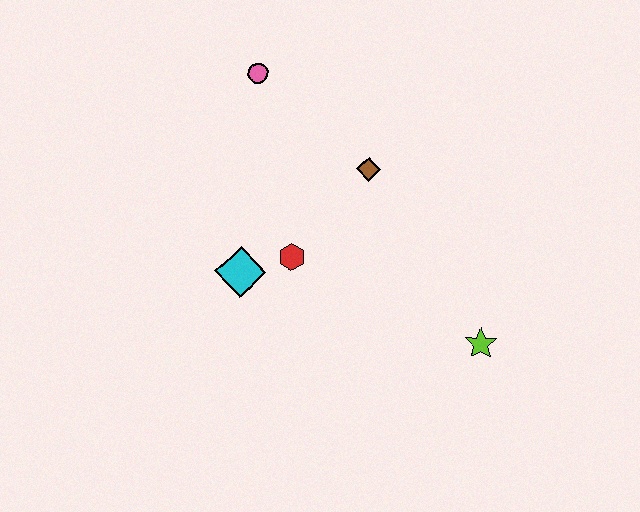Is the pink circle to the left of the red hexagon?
Yes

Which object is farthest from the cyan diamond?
The lime star is farthest from the cyan diamond.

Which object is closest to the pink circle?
The brown diamond is closest to the pink circle.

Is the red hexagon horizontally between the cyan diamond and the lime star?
Yes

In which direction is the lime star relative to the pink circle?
The lime star is below the pink circle.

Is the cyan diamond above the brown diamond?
No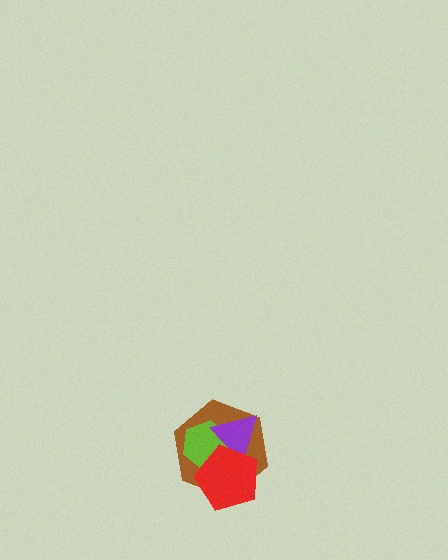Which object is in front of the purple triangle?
The red pentagon is in front of the purple triangle.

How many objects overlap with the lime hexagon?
3 objects overlap with the lime hexagon.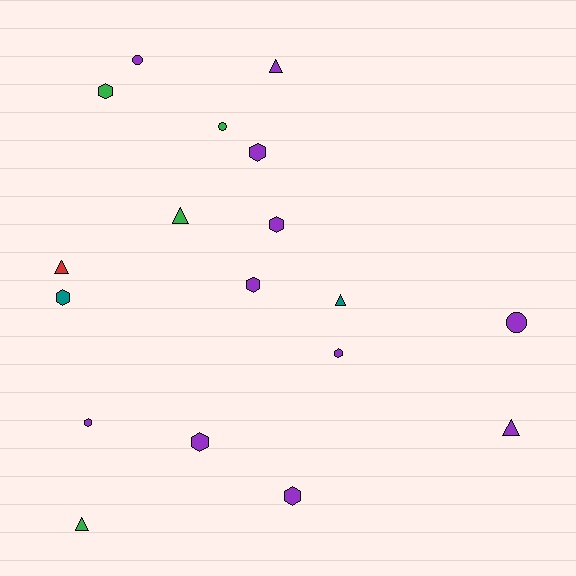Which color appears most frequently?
Purple, with 11 objects.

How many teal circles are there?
There are no teal circles.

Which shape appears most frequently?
Hexagon, with 9 objects.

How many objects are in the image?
There are 18 objects.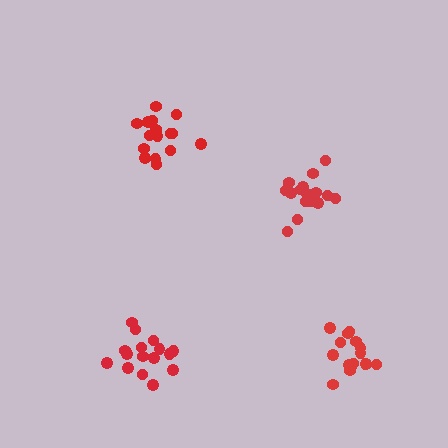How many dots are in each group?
Group 1: 19 dots, Group 2: 16 dots, Group 3: 16 dots, Group 4: 16 dots (67 total).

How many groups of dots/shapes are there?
There are 4 groups.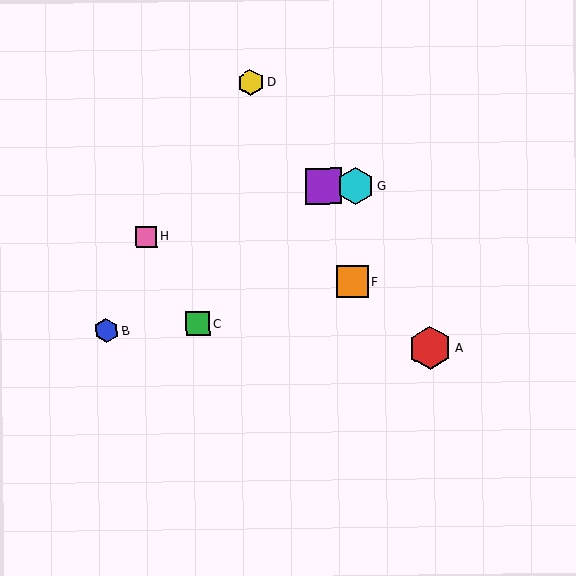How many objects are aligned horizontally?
2 objects (E, G) are aligned horizontally.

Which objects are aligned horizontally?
Objects E, G are aligned horizontally.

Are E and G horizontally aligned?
Yes, both are at y≈187.